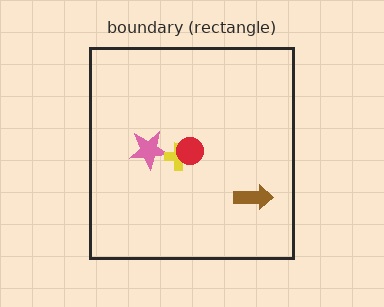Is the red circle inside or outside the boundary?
Inside.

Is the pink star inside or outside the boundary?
Inside.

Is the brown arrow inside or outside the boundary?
Inside.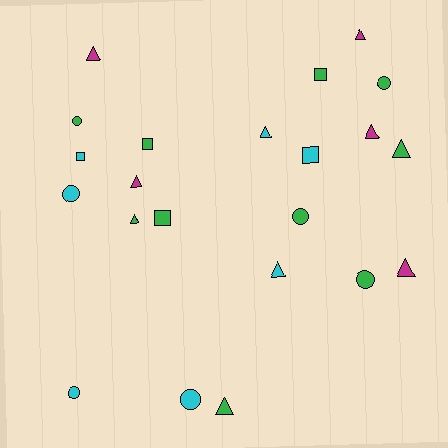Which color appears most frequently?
Green, with 10 objects.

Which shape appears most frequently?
Triangle, with 10 objects.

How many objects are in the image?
There are 22 objects.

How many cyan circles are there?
There are 3 cyan circles.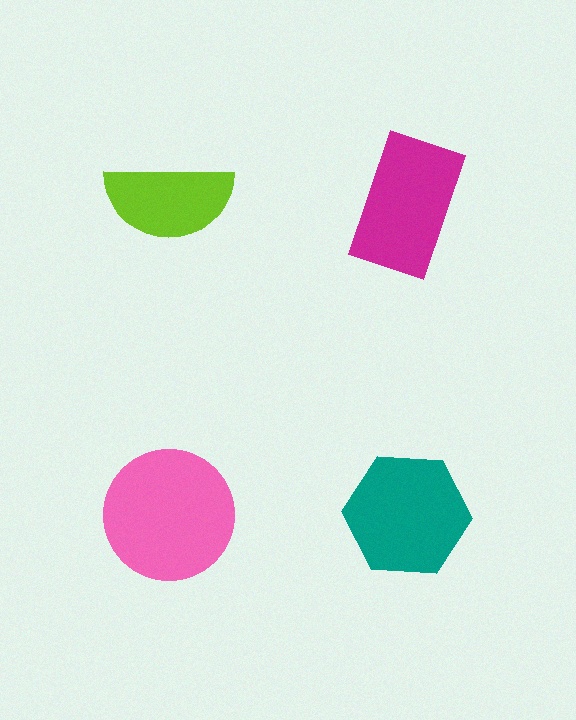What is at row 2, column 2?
A teal hexagon.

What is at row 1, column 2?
A magenta rectangle.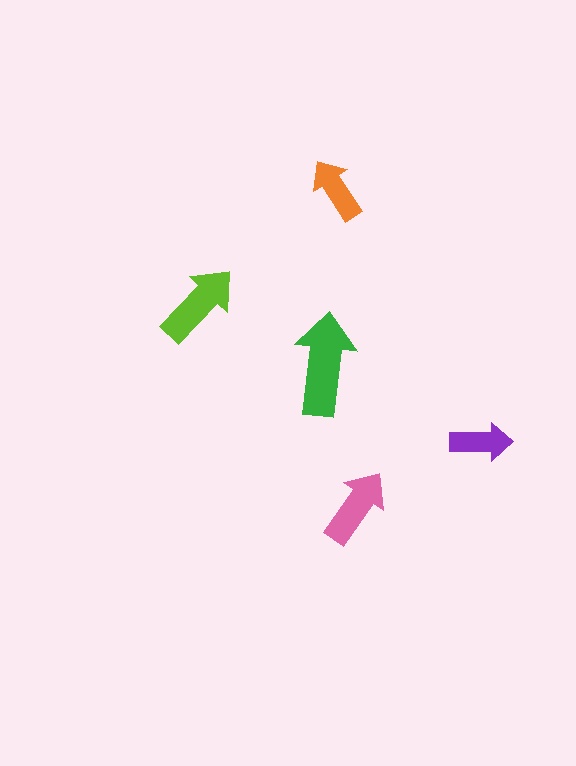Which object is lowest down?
The pink arrow is bottommost.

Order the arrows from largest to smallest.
the green one, the lime one, the pink one, the orange one, the purple one.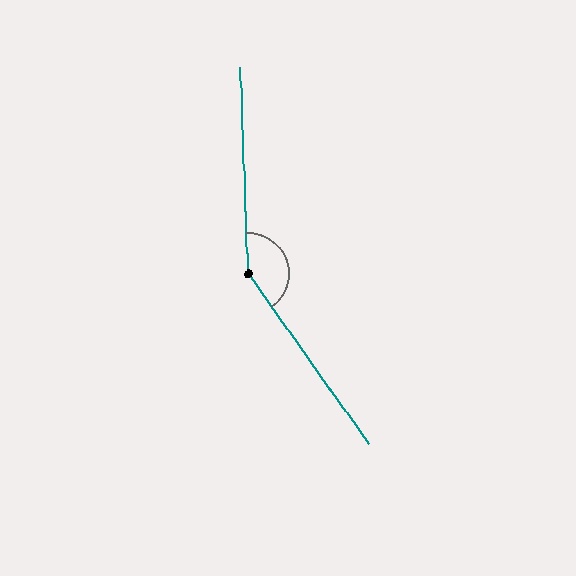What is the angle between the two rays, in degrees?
Approximately 147 degrees.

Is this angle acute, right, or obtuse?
It is obtuse.